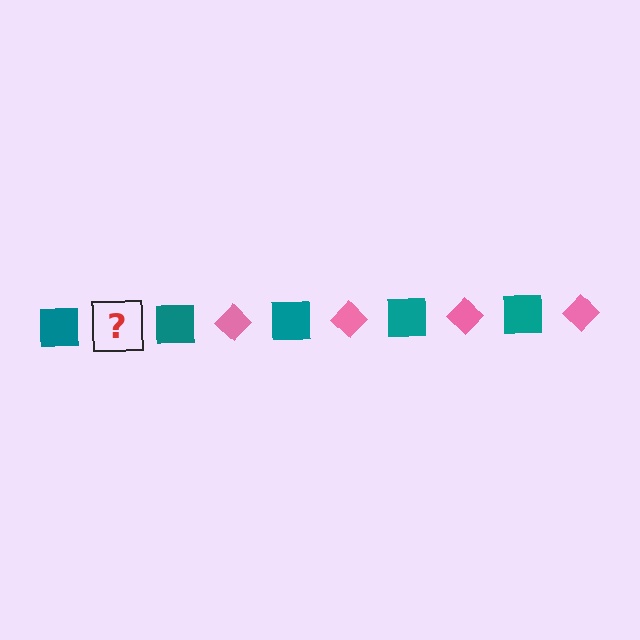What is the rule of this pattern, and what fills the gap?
The rule is that the pattern alternates between teal square and pink diamond. The gap should be filled with a pink diamond.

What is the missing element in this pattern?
The missing element is a pink diamond.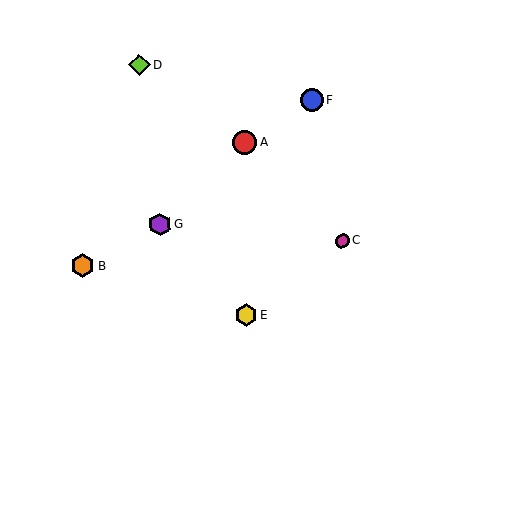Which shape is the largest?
The red circle (labeled A) is the largest.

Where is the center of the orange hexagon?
The center of the orange hexagon is at (83, 266).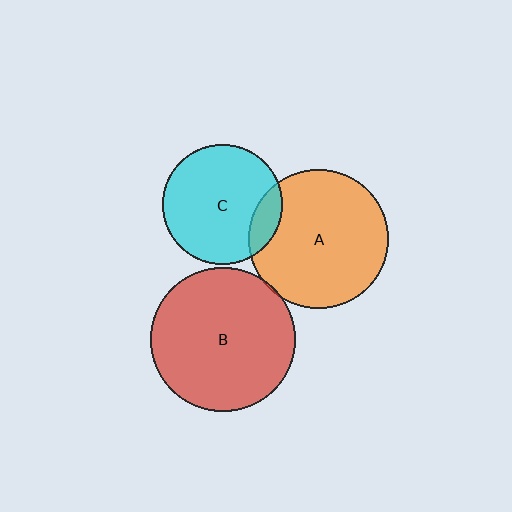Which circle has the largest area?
Circle B (red).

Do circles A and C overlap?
Yes.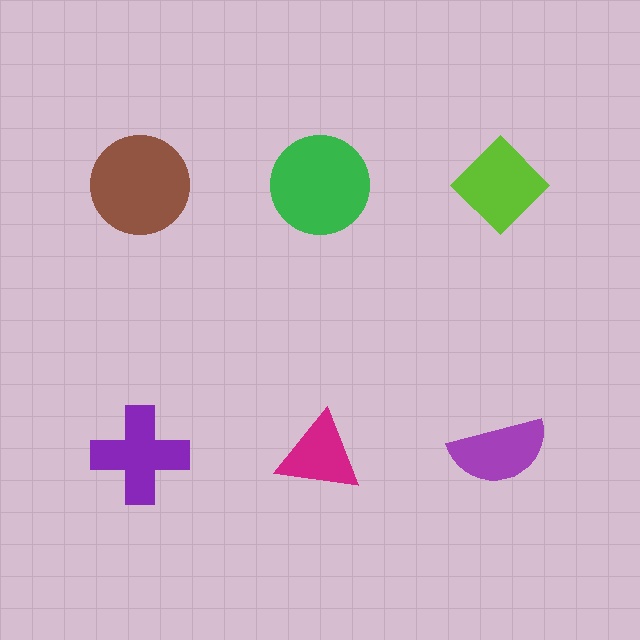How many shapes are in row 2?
3 shapes.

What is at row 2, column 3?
A purple semicircle.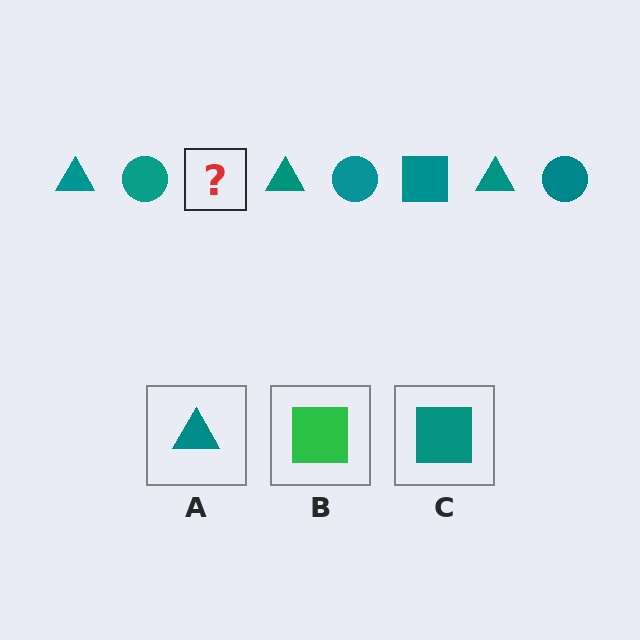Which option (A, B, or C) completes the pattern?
C.